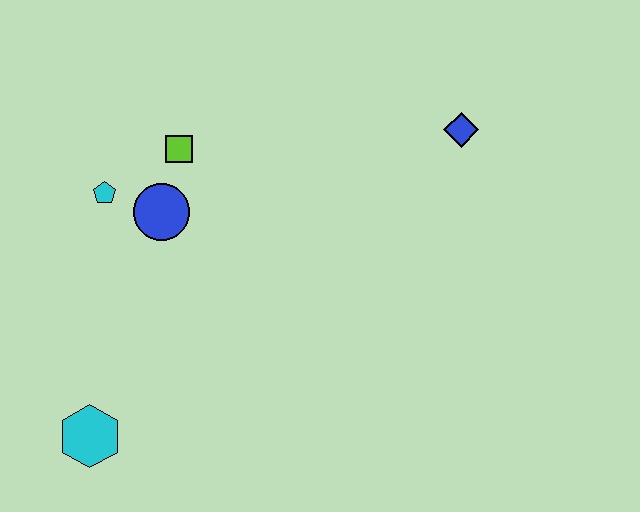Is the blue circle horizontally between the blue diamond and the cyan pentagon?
Yes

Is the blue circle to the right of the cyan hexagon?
Yes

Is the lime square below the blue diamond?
Yes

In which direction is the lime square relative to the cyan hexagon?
The lime square is above the cyan hexagon.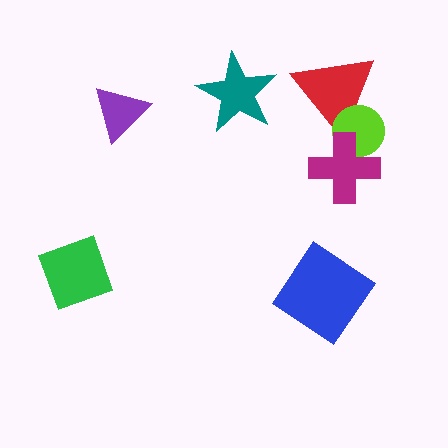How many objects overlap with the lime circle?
2 objects overlap with the lime circle.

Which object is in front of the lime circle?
The magenta cross is in front of the lime circle.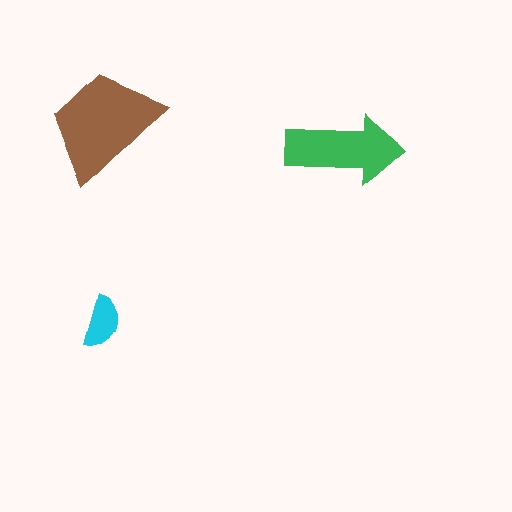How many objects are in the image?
There are 3 objects in the image.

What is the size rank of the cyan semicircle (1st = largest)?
3rd.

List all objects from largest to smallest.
The brown trapezoid, the green arrow, the cyan semicircle.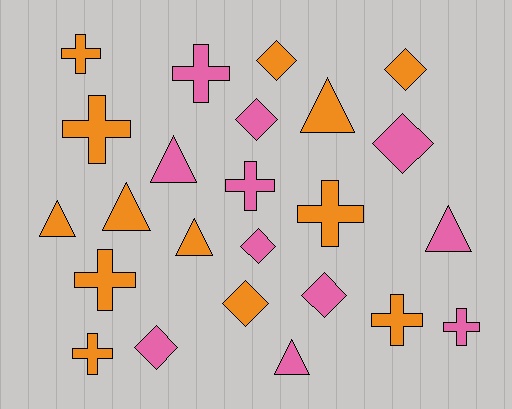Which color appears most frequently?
Orange, with 13 objects.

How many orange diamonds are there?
There are 3 orange diamonds.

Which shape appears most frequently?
Cross, with 9 objects.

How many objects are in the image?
There are 24 objects.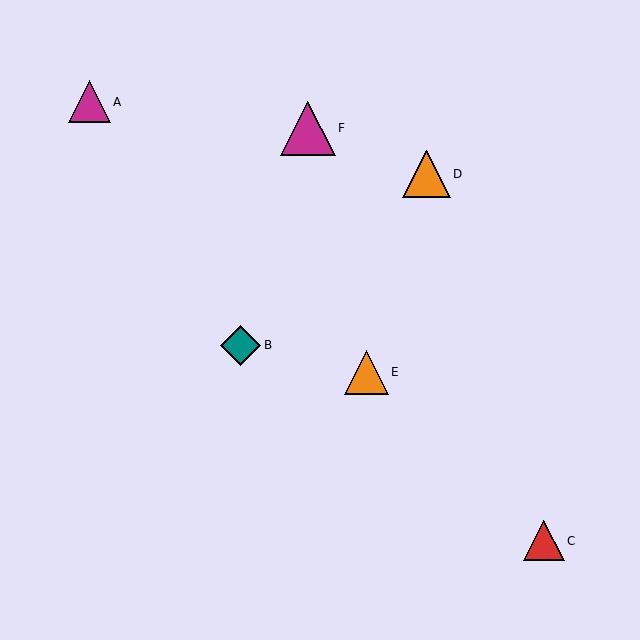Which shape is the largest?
The magenta triangle (labeled F) is the largest.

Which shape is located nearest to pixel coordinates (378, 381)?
The orange triangle (labeled E) at (366, 372) is nearest to that location.